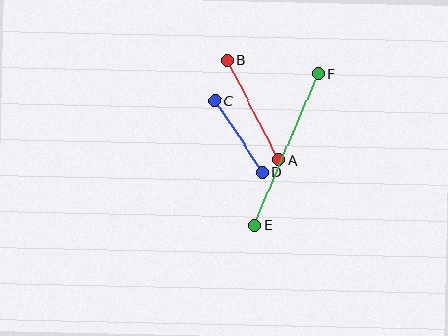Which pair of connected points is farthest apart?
Points E and F are farthest apart.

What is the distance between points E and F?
The distance is approximately 164 pixels.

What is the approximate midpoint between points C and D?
The midpoint is at approximately (239, 136) pixels.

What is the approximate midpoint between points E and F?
The midpoint is at approximately (286, 149) pixels.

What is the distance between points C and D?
The distance is approximately 86 pixels.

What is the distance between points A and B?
The distance is approximately 112 pixels.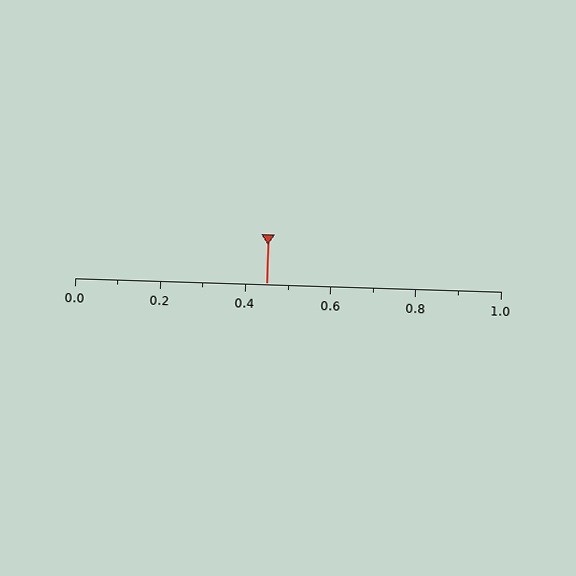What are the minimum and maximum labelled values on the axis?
The axis runs from 0.0 to 1.0.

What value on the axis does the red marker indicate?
The marker indicates approximately 0.45.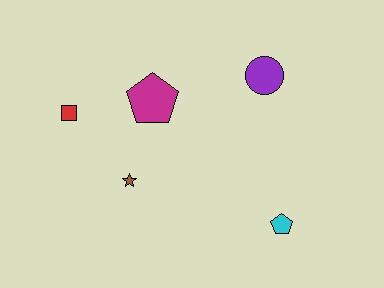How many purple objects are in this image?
There is 1 purple object.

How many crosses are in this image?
There are no crosses.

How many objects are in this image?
There are 5 objects.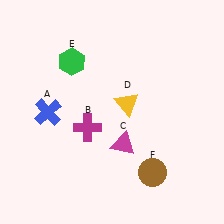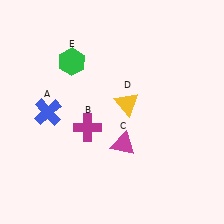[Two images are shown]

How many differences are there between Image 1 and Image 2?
There is 1 difference between the two images.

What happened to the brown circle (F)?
The brown circle (F) was removed in Image 2. It was in the bottom-right area of Image 1.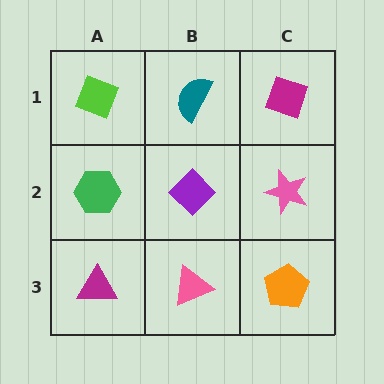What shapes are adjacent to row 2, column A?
A lime diamond (row 1, column A), a magenta triangle (row 3, column A), a purple diamond (row 2, column B).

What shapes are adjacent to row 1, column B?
A purple diamond (row 2, column B), a lime diamond (row 1, column A), a magenta diamond (row 1, column C).